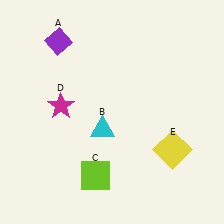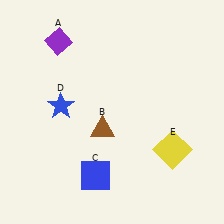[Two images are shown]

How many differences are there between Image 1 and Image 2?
There are 3 differences between the two images.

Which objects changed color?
B changed from cyan to brown. C changed from lime to blue. D changed from magenta to blue.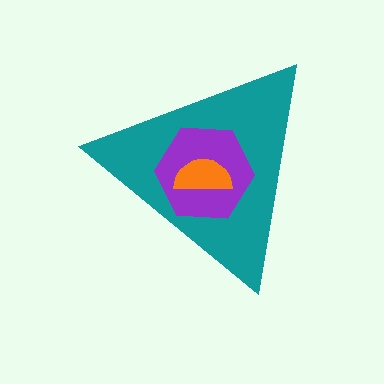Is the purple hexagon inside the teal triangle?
Yes.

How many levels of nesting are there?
3.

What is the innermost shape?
The orange semicircle.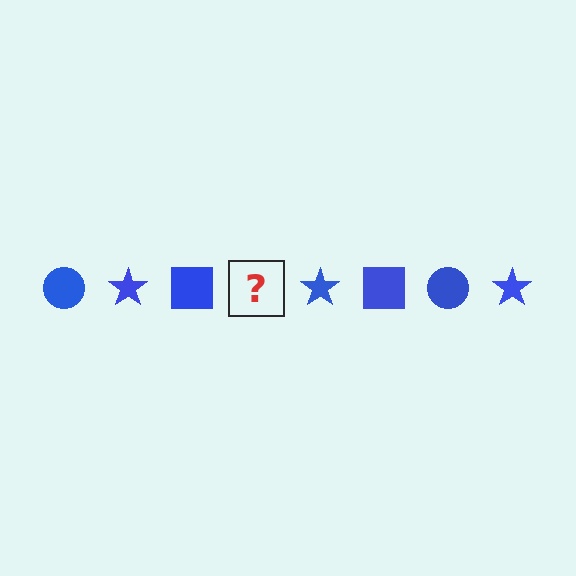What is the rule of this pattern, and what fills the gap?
The rule is that the pattern cycles through circle, star, square shapes in blue. The gap should be filled with a blue circle.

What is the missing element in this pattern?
The missing element is a blue circle.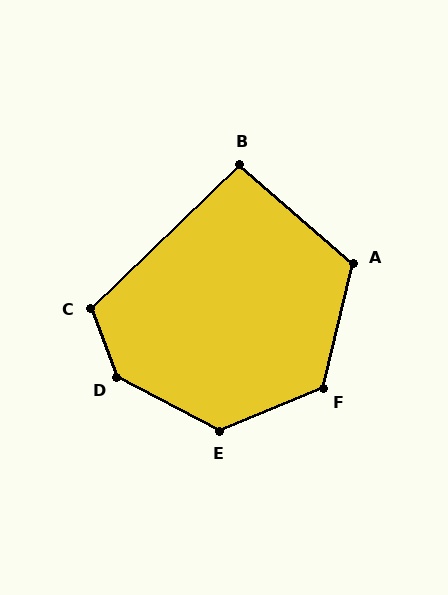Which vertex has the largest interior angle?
D, at approximately 138 degrees.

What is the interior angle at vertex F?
Approximately 127 degrees (obtuse).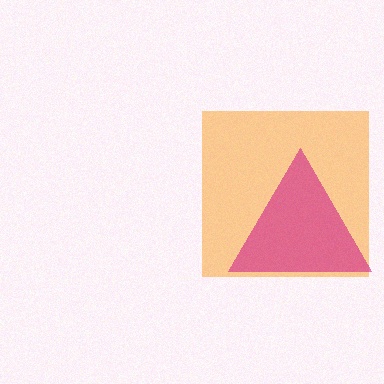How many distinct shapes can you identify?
There are 2 distinct shapes: an orange square, a magenta triangle.